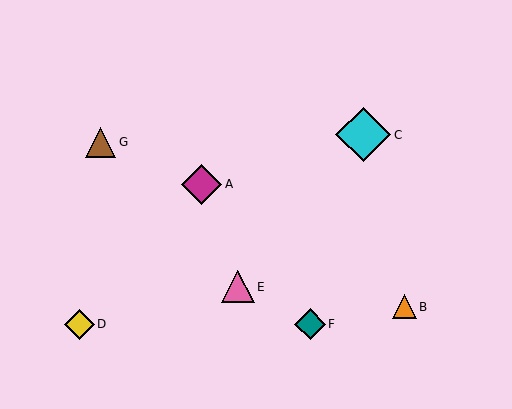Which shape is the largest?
The cyan diamond (labeled C) is the largest.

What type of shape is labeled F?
Shape F is a teal diamond.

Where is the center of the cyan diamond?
The center of the cyan diamond is at (363, 135).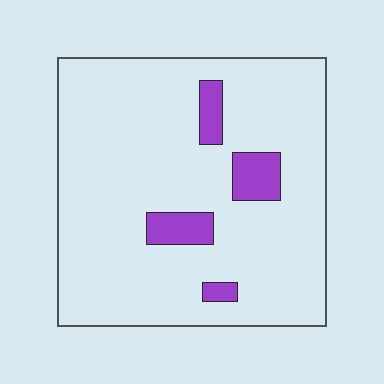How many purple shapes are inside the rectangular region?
4.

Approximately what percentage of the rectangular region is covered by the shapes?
Approximately 10%.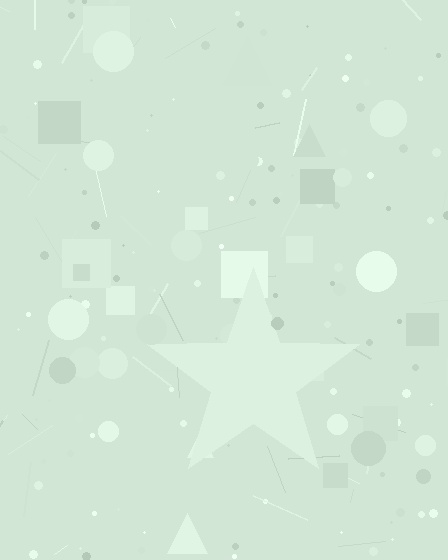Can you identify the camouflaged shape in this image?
The camouflaged shape is a star.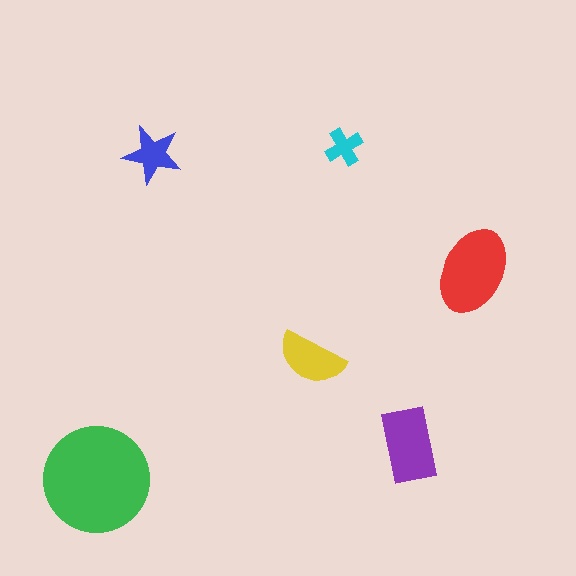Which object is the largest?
The green circle.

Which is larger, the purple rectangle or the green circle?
The green circle.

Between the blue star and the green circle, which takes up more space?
The green circle.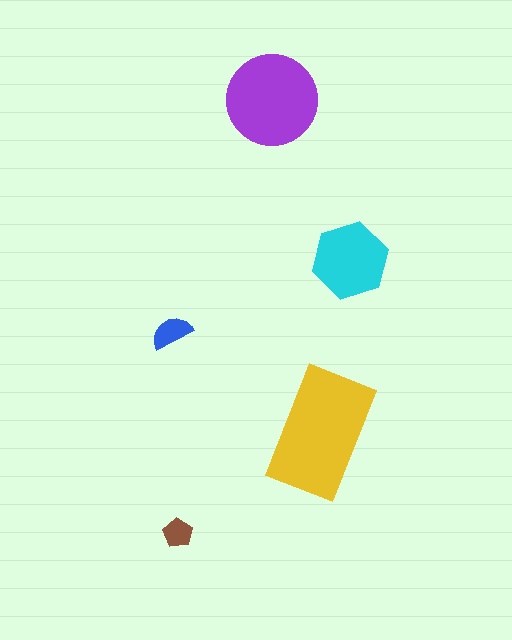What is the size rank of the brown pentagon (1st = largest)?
5th.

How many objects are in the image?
There are 5 objects in the image.